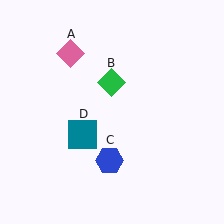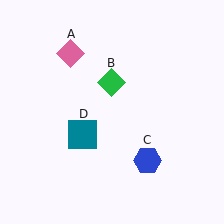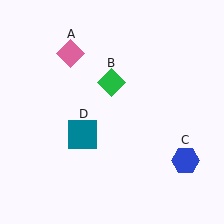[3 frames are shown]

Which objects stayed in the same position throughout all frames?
Pink diamond (object A) and green diamond (object B) and teal square (object D) remained stationary.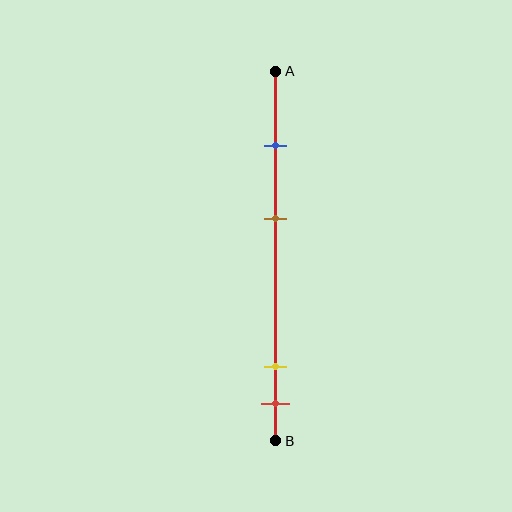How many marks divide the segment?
There are 4 marks dividing the segment.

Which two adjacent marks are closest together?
The yellow and red marks are the closest adjacent pair.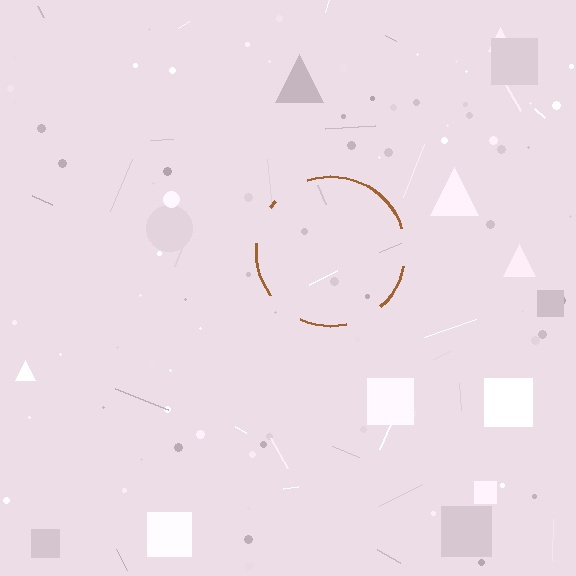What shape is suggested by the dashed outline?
The dashed outline suggests a circle.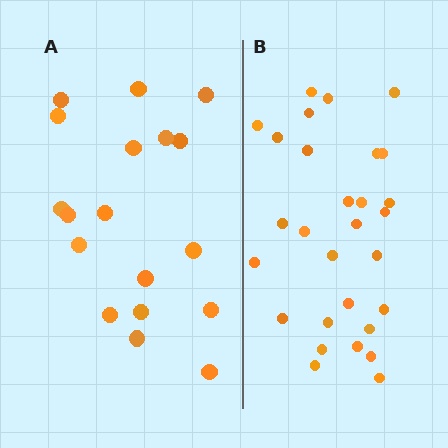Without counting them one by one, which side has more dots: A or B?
Region B (the right region) has more dots.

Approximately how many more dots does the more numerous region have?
Region B has roughly 12 or so more dots than region A.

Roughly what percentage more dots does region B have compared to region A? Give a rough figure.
About 60% more.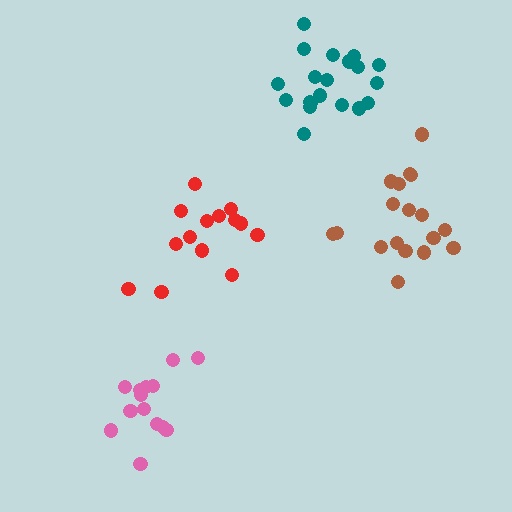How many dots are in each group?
Group 1: 18 dots, Group 2: 20 dots, Group 3: 14 dots, Group 4: 14 dots (66 total).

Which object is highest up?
The teal cluster is topmost.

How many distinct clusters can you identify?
There are 4 distinct clusters.